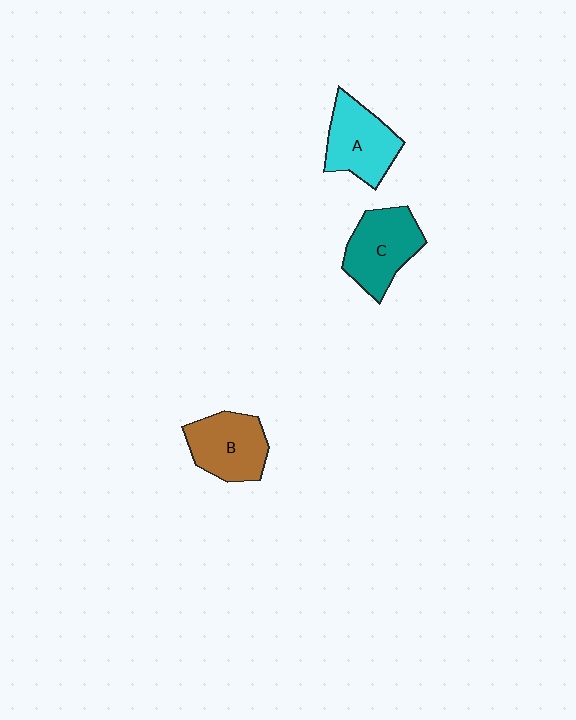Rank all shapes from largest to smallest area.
From largest to smallest: C (teal), A (cyan), B (brown).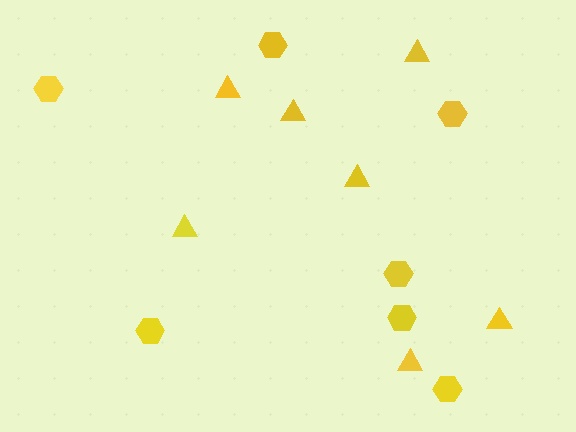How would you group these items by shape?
There are 2 groups: one group of triangles (7) and one group of hexagons (7).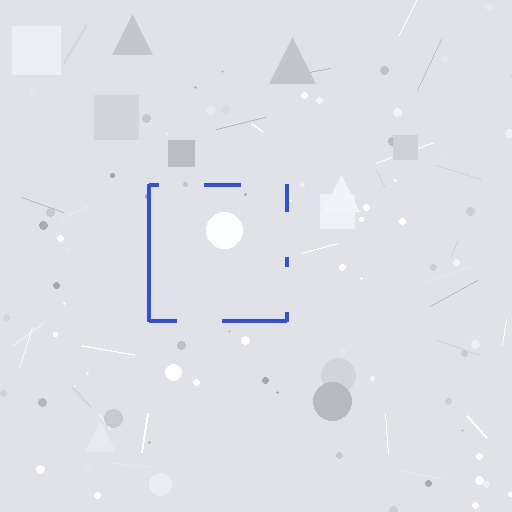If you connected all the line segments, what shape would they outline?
They would outline a square.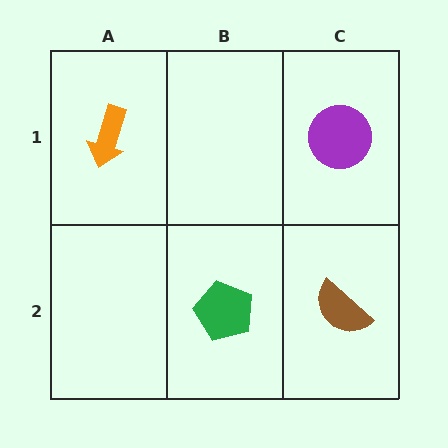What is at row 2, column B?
A green pentagon.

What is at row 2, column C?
A brown semicircle.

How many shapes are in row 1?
2 shapes.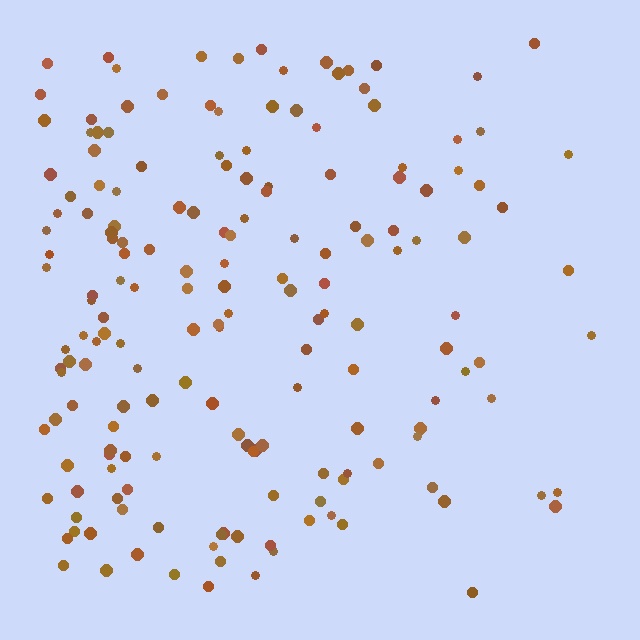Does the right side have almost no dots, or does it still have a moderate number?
Still a moderate number, just noticeably fewer than the left.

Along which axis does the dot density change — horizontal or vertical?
Horizontal.